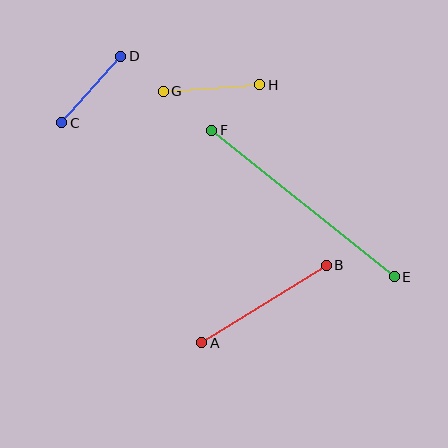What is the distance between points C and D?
The distance is approximately 89 pixels.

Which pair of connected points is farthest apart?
Points E and F are farthest apart.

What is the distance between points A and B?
The distance is approximately 147 pixels.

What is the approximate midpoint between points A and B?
The midpoint is at approximately (264, 304) pixels.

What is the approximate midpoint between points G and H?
The midpoint is at approximately (211, 88) pixels.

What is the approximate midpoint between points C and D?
The midpoint is at approximately (91, 89) pixels.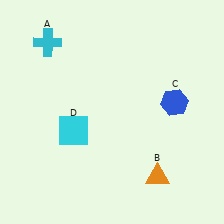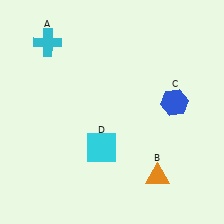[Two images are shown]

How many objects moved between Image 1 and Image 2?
1 object moved between the two images.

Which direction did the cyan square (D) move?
The cyan square (D) moved right.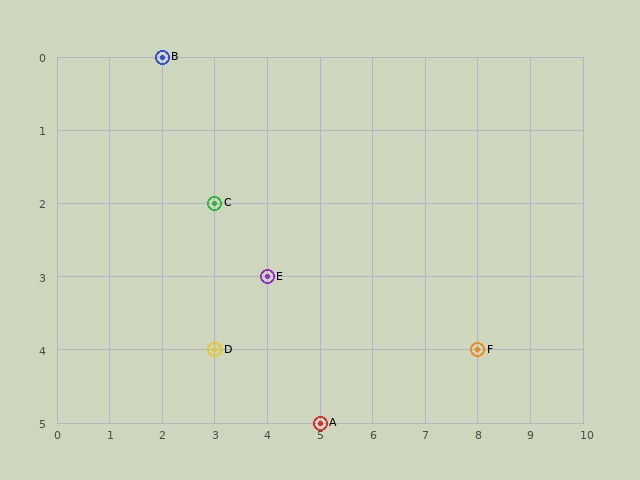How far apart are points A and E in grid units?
Points A and E are 1 column and 2 rows apart (about 2.2 grid units diagonally).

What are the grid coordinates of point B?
Point B is at grid coordinates (2, 0).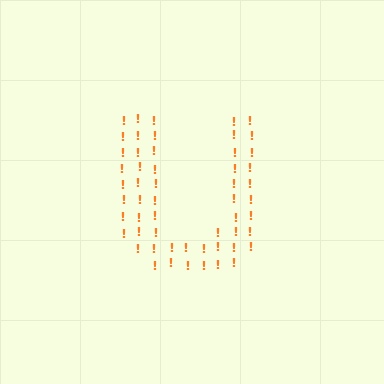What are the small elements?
The small elements are exclamation marks.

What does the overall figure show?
The overall figure shows the letter U.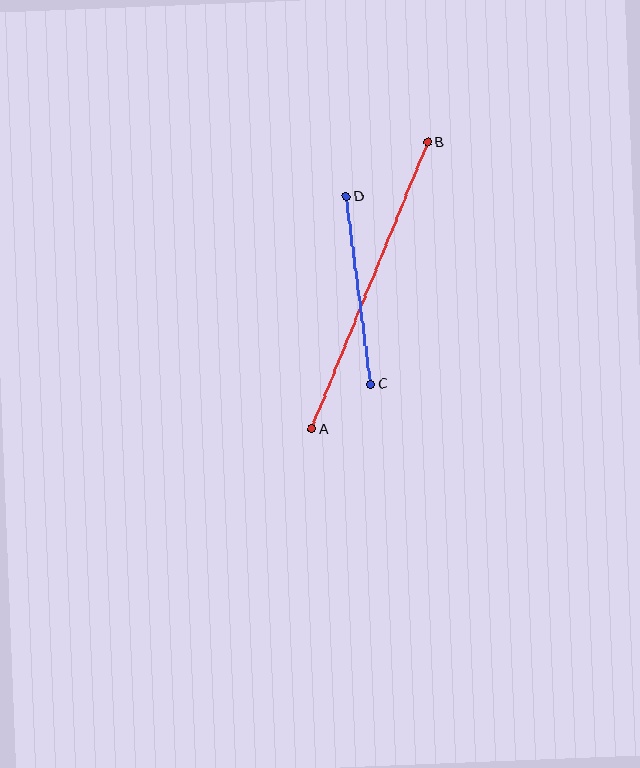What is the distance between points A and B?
The distance is approximately 310 pixels.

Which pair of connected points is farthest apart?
Points A and B are farthest apart.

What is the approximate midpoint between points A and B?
The midpoint is at approximately (369, 286) pixels.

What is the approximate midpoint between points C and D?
The midpoint is at approximately (358, 290) pixels.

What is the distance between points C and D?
The distance is approximately 189 pixels.